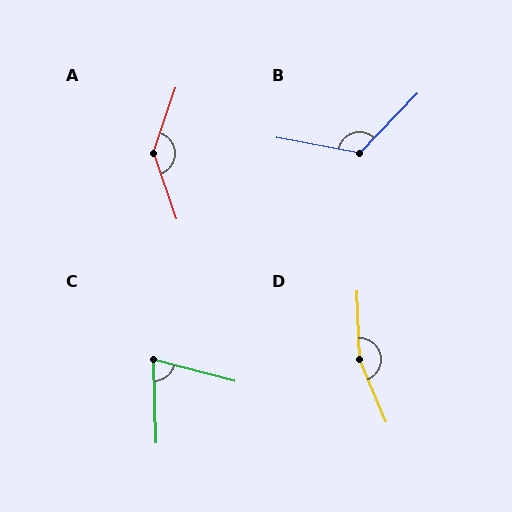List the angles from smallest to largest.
C (73°), B (123°), A (142°), D (159°).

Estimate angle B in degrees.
Approximately 123 degrees.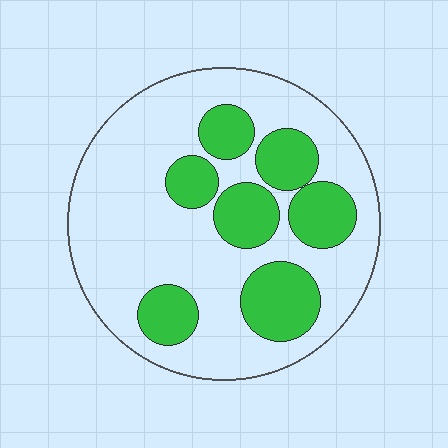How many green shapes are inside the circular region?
7.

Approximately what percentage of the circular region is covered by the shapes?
Approximately 30%.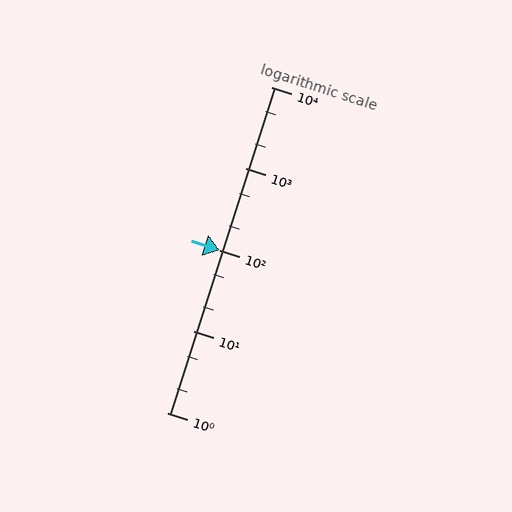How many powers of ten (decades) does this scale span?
The scale spans 4 decades, from 1 to 10000.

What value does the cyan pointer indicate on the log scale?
The pointer indicates approximately 100.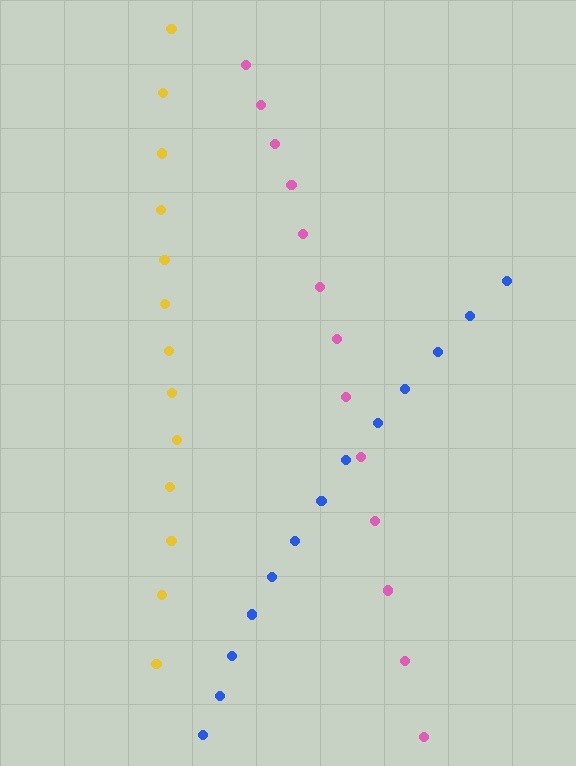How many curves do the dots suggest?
There are 3 distinct paths.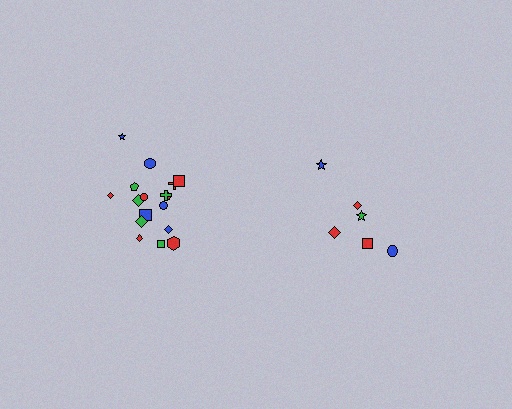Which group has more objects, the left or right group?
The left group.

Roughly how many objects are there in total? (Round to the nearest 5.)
Roughly 25 objects in total.